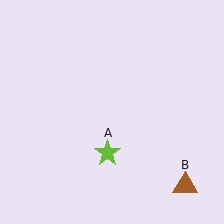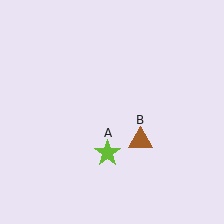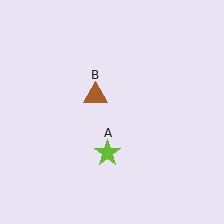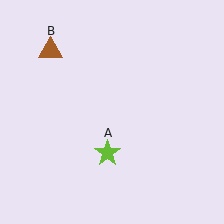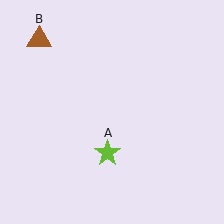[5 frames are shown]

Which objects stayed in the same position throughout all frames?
Lime star (object A) remained stationary.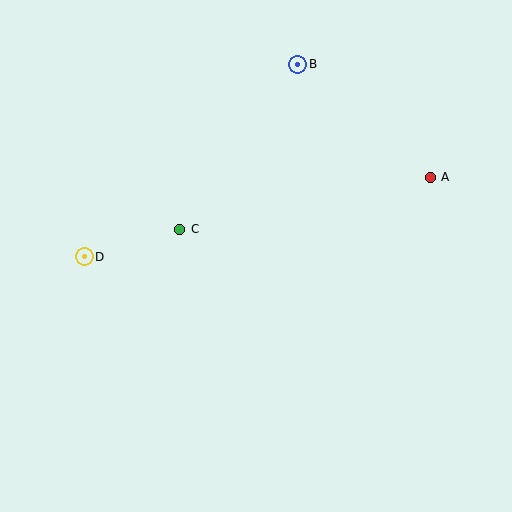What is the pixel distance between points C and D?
The distance between C and D is 99 pixels.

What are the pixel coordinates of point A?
Point A is at (430, 177).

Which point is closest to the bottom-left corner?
Point D is closest to the bottom-left corner.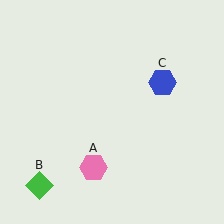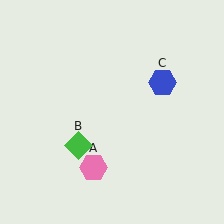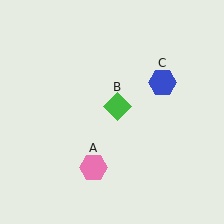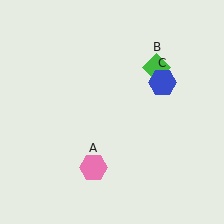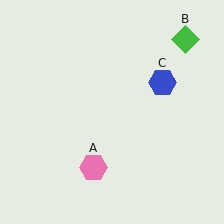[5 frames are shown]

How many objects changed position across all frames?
1 object changed position: green diamond (object B).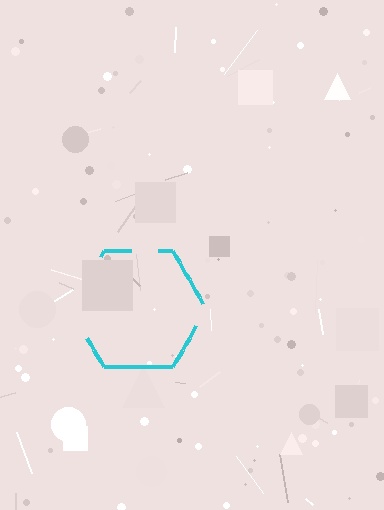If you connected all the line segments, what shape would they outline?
They would outline a hexagon.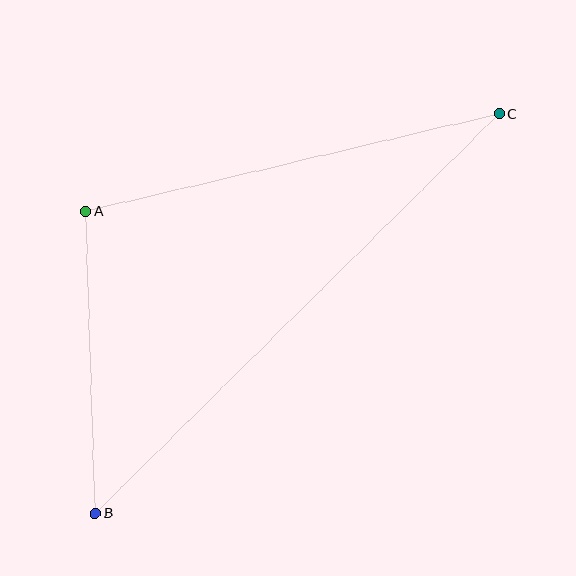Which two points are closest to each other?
Points A and B are closest to each other.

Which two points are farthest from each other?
Points B and C are farthest from each other.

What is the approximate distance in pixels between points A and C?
The distance between A and C is approximately 424 pixels.